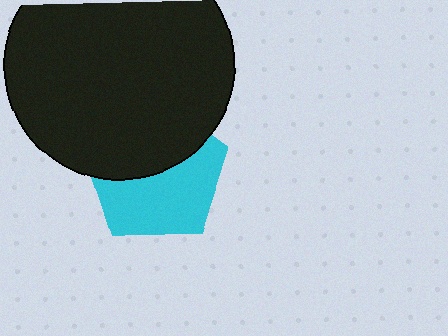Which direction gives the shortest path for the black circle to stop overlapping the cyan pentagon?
Moving up gives the shortest separation.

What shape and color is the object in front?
The object in front is a black circle.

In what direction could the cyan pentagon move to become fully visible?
The cyan pentagon could move down. That would shift it out from behind the black circle entirely.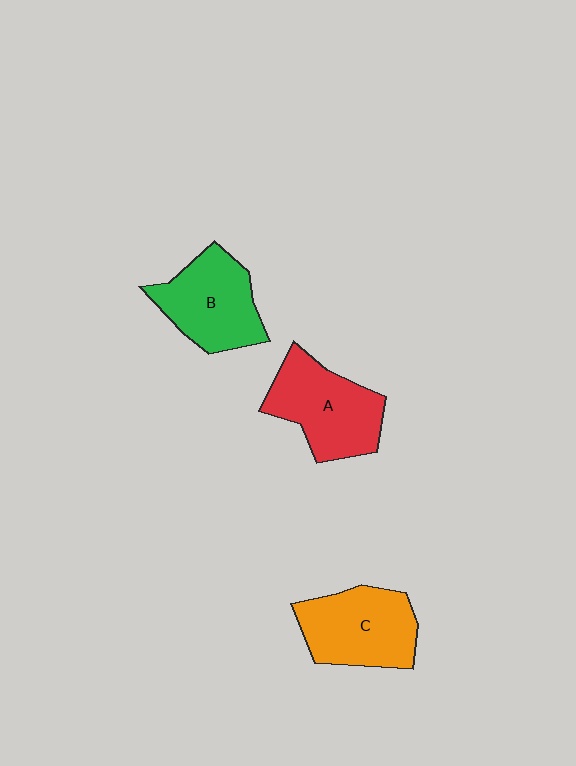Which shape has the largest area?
Shape A (red).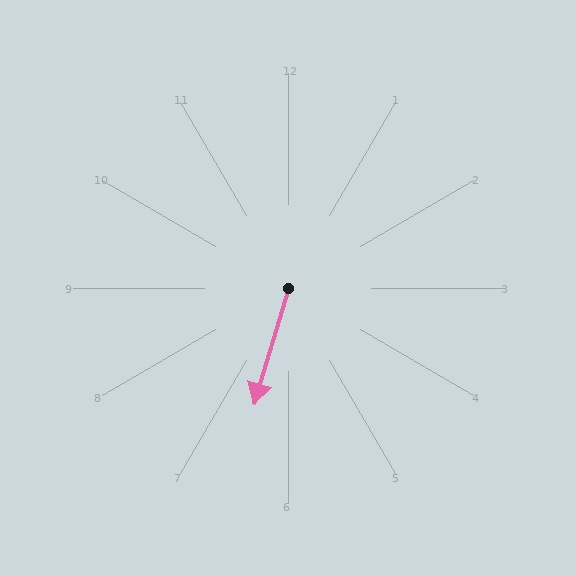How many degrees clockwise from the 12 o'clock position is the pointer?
Approximately 197 degrees.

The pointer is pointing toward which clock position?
Roughly 7 o'clock.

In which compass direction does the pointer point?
South.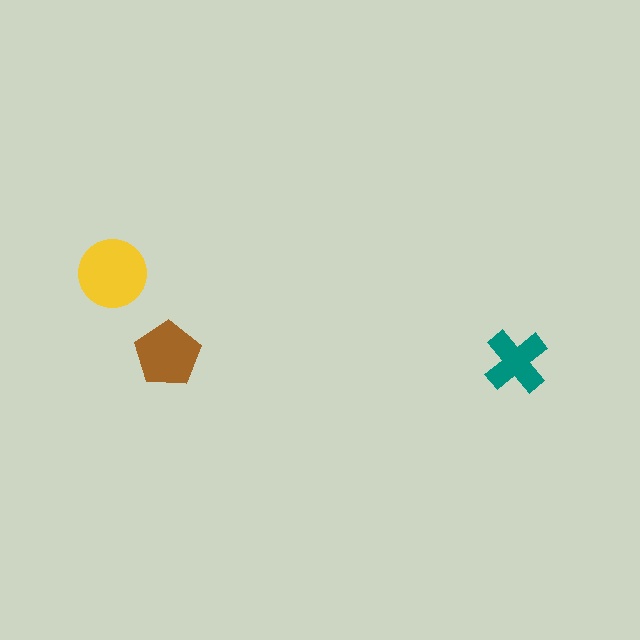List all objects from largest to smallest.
The yellow circle, the brown pentagon, the teal cross.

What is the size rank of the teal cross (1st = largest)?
3rd.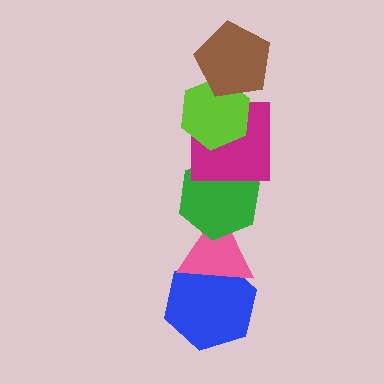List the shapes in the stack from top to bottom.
From top to bottom: the brown pentagon, the lime hexagon, the magenta square, the green hexagon, the pink triangle, the blue hexagon.